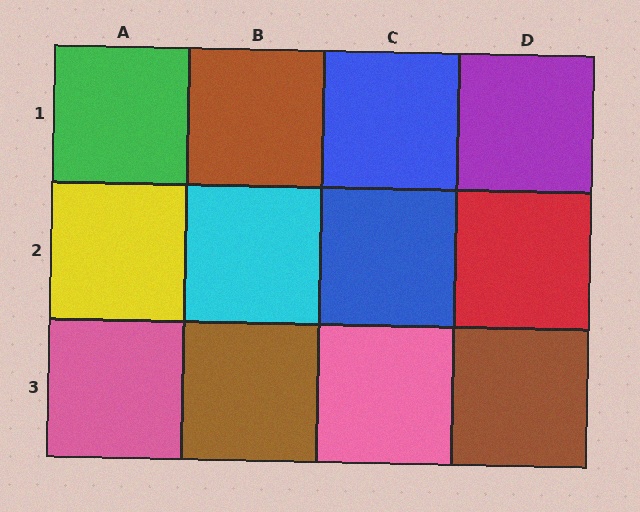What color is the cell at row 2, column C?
Blue.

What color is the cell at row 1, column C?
Blue.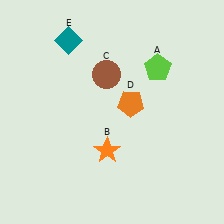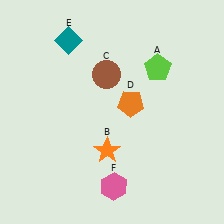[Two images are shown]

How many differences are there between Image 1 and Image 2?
There is 1 difference between the two images.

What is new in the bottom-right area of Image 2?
A pink hexagon (F) was added in the bottom-right area of Image 2.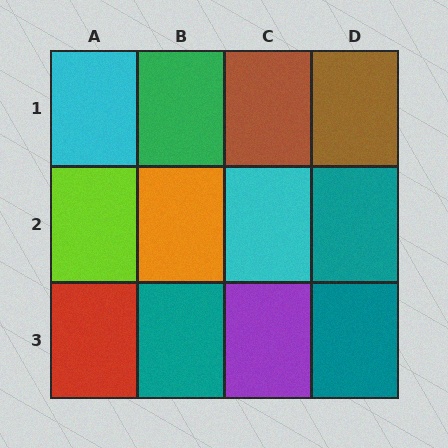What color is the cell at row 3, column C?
Purple.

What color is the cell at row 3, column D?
Teal.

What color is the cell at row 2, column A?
Lime.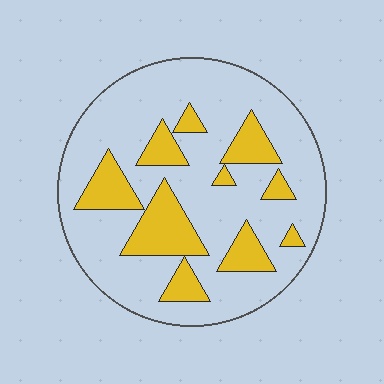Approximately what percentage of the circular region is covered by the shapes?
Approximately 25%.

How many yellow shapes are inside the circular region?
10.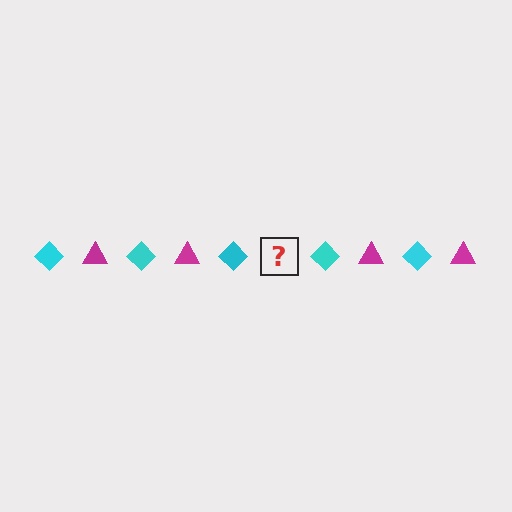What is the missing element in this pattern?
The missing element is a magenta triangle.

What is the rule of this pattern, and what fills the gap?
The rule is that the pattern alternates between cyan diamond and magenta triangle. The gap should be filled with a magenta triangle.